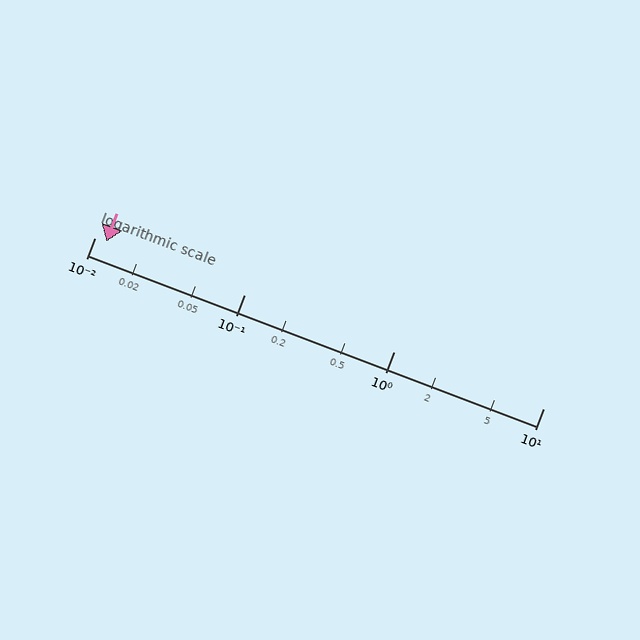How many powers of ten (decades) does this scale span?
The scale spans 3 decades, from 0.01 to 10.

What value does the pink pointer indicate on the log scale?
The pointer indicates approximately 0.012.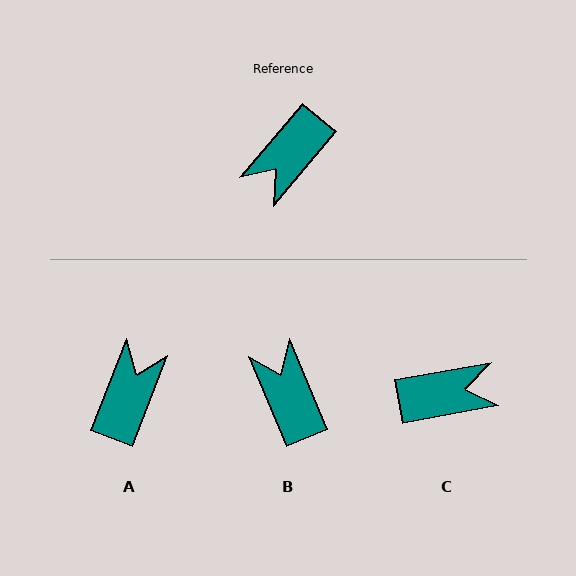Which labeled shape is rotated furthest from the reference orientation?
A, about 161 degrees away.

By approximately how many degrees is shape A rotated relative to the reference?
Approximately 161 degrees clockwise.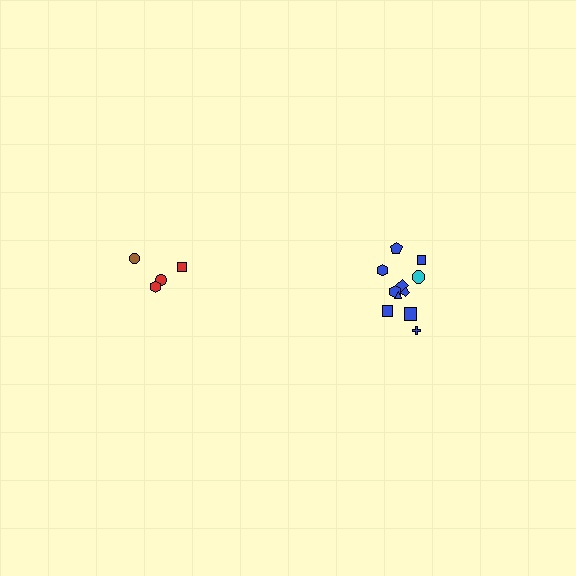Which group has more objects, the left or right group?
The right group.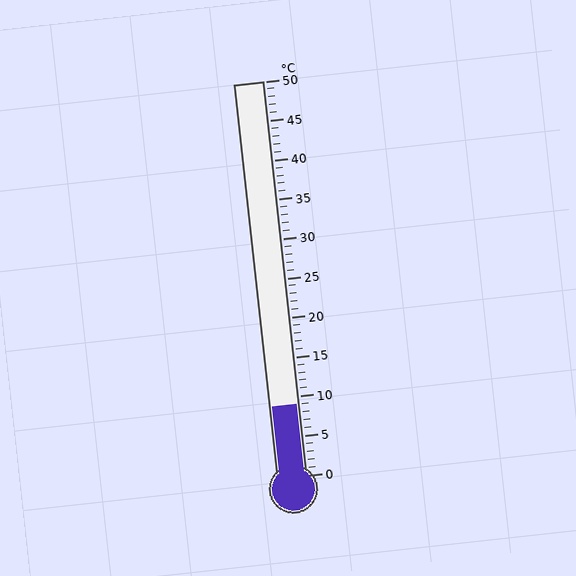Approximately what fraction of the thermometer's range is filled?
The thermometer is filled to approximately 20% of its range.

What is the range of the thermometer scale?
The thermometer scale ranges from 0°C to 50°C.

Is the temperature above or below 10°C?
The temperature is below 10°C.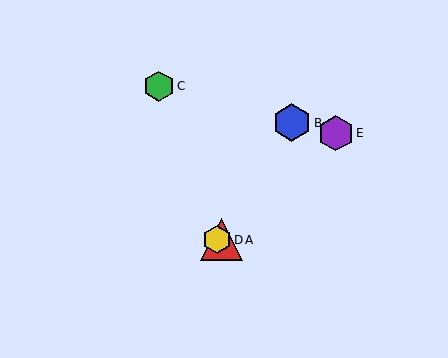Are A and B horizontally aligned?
No, A is at y≈240 and B is at y≈123.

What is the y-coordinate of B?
Object B is at y≈123.